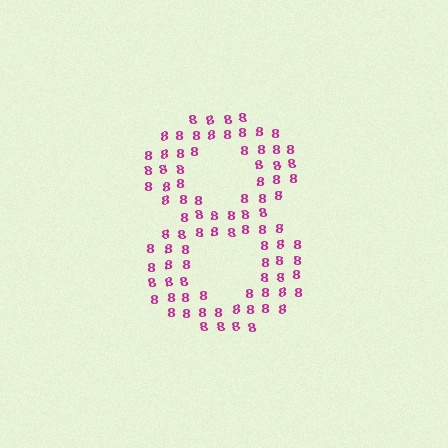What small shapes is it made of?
It is made of small digit 8's.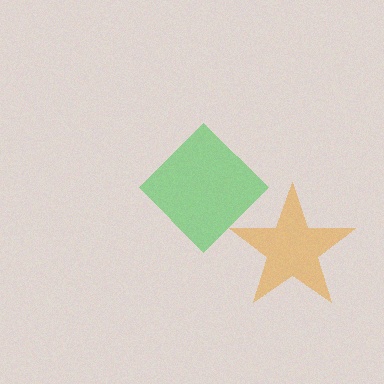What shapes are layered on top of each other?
The layered shapes are: a green diamond, an orange star.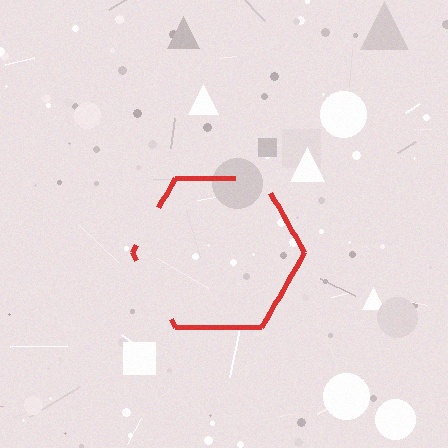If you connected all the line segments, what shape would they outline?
They would outline a hexagon.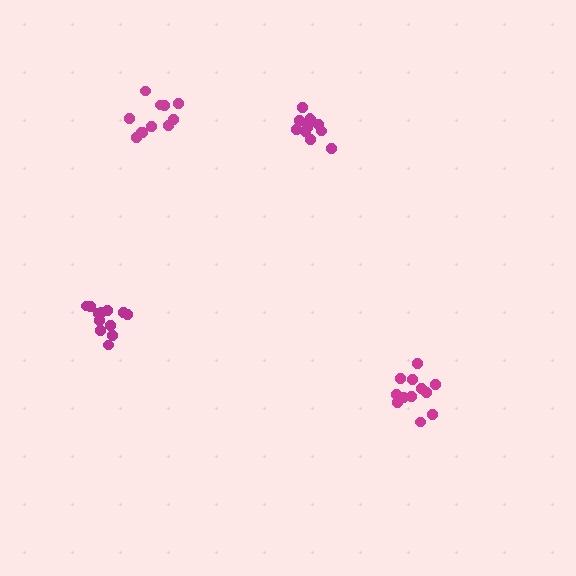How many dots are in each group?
Group 1: 12 dots, Group 2: 11 dots, Group 3: 12 dots, Group 4: 12 dots (47 total).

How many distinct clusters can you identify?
There are 4 distinct clusters.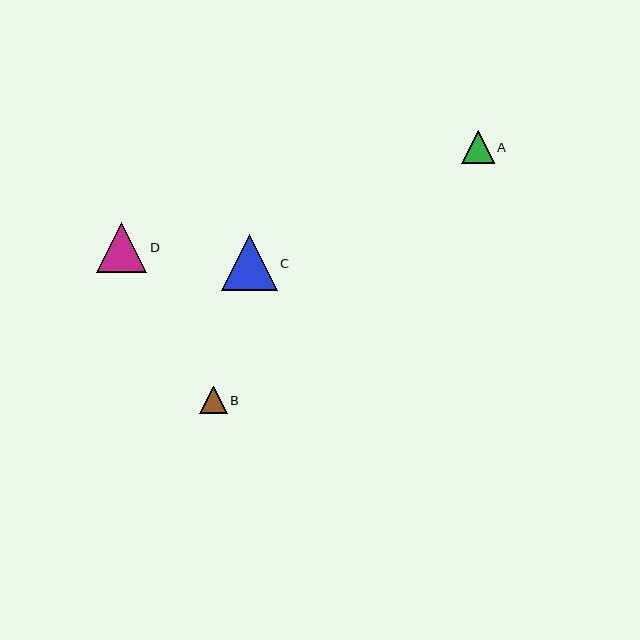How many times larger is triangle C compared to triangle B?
Triangle C is approximately 2.1 times the size of triangle B.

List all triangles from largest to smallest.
From largest to smallest: C, D, A, B.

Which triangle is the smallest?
Triangle B is the smallest with a size of approximately 27 pixels.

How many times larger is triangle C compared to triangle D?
Triangle C is approximately 1.1 times the size of triangle D.